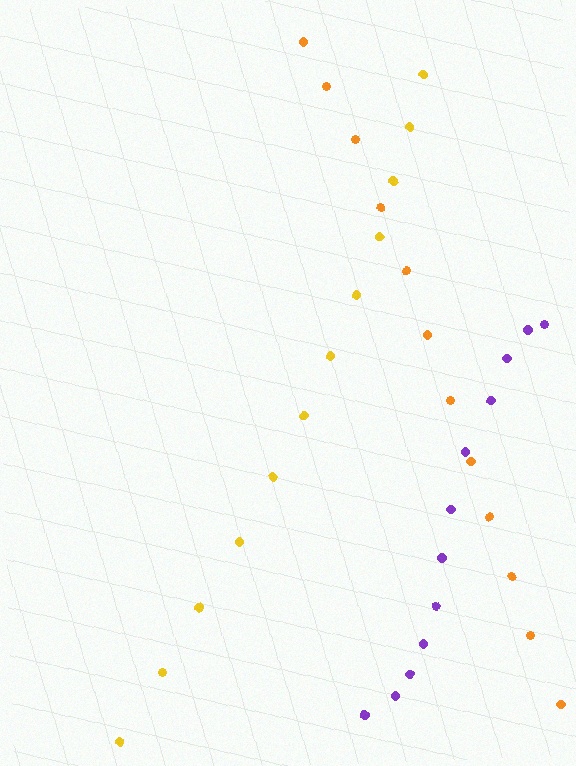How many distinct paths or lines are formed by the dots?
There are 3 distinct paths.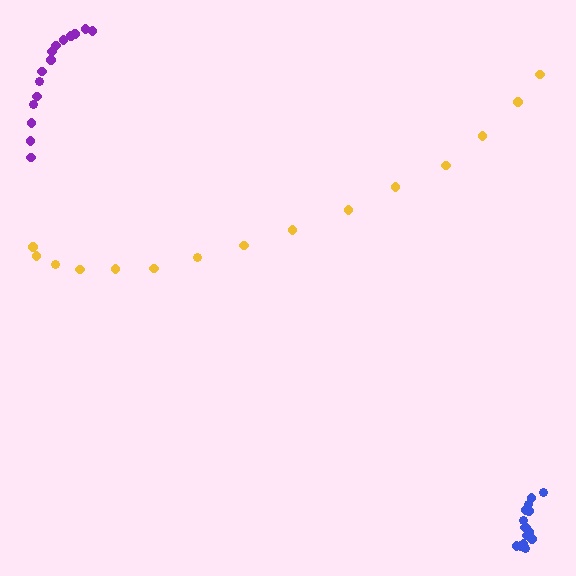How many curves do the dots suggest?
There are 3 distinct paths.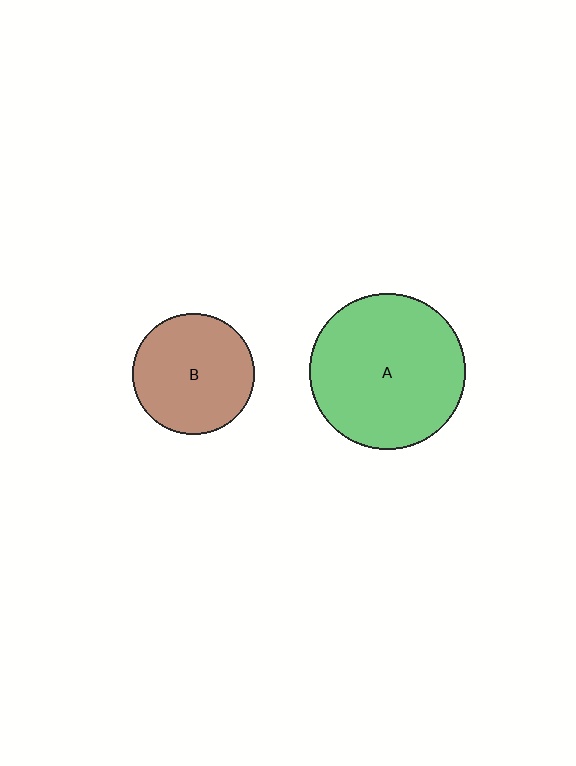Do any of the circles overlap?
No, none of the circles overlap.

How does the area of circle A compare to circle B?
Approximately 1.6 times.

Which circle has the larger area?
Circle A (green).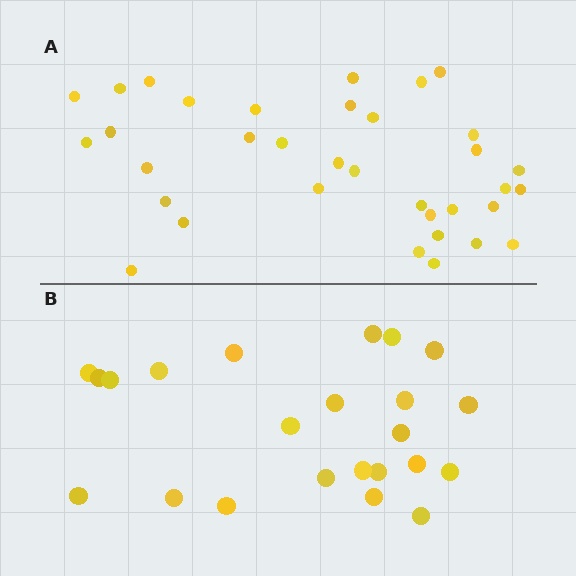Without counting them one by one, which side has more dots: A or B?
Region A (the top region) has more dots.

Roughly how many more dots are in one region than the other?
Region A has roughly 12 or so more dots than region B.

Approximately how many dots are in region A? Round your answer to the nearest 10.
About 40 dots. (The exact count is 35, which rounds to 40.)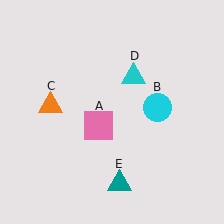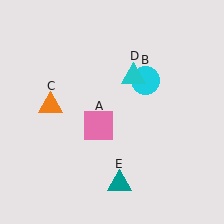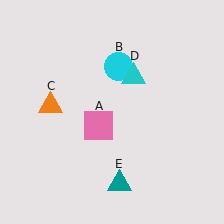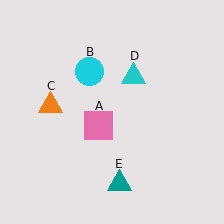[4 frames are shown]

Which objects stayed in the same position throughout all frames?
Pink square (object A) and orange triangle (object C) and cyan triangle (object D) and teal triangle (object E) remained stationary.